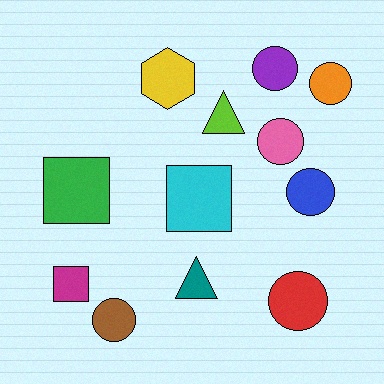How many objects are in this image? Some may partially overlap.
There are 12 objects.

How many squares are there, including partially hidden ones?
There are 3 squares.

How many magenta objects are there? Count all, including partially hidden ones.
There is 1 magenta object.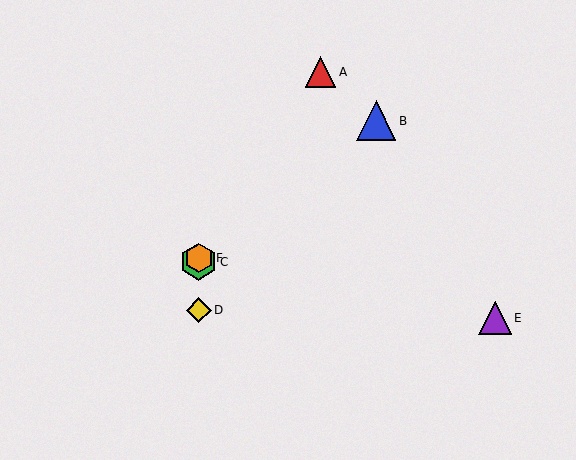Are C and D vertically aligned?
Yes, both are at x≈199.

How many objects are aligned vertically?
3 objects (C, D, F) are aligned vertically.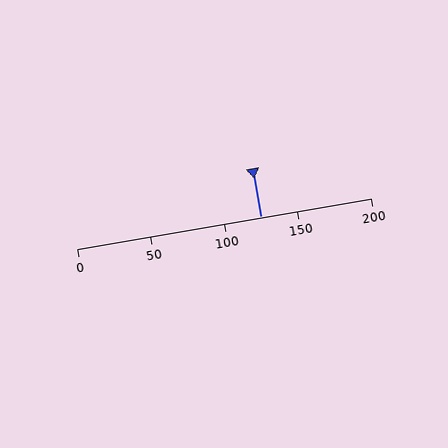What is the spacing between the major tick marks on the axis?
The major ticks are spaced 50 apart.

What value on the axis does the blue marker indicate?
The marker indicates approximately 125.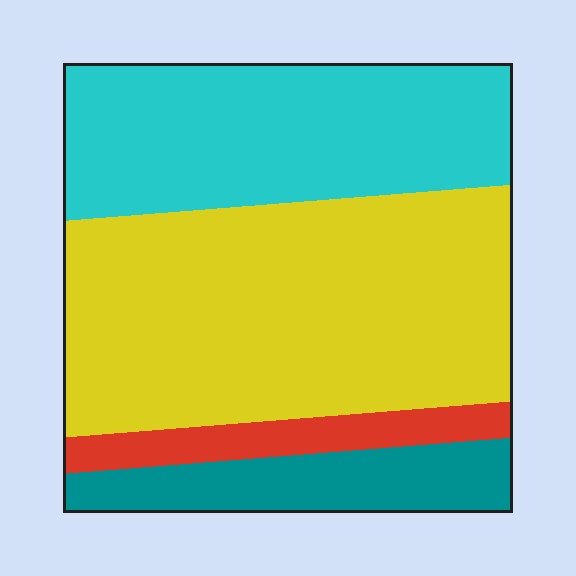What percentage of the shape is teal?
Teal covers 13% of the shape.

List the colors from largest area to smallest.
From largest to smallest: yellow, cyan, teal, red.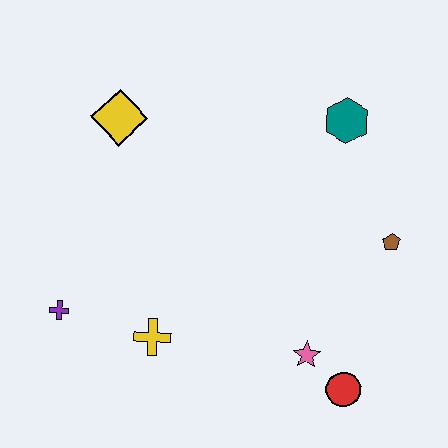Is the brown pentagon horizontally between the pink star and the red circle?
No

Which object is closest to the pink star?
The red circle is closest to the pink star.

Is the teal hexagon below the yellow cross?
No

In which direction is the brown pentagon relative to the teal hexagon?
The brown pentagon is below the teal hexagon.